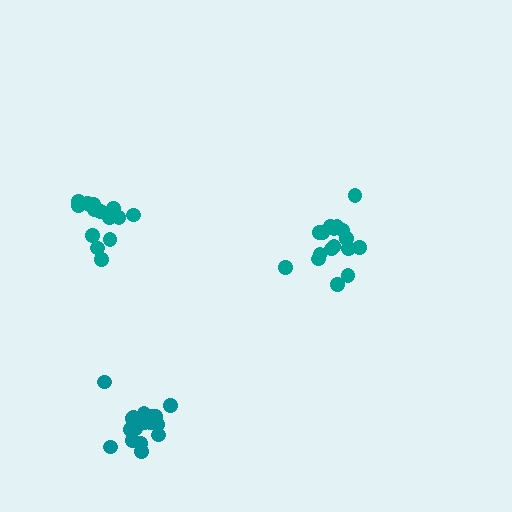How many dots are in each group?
Group 1: 14 dots, Group 2: 18 dots, Group 3: 17 dots (49 total).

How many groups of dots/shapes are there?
There are 3 groups.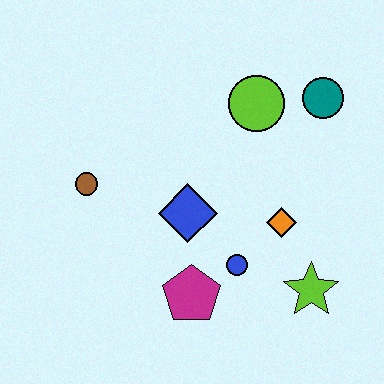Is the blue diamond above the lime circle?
No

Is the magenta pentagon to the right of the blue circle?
No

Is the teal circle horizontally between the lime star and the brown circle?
No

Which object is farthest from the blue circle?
The teal circle is farthest from the blue circle.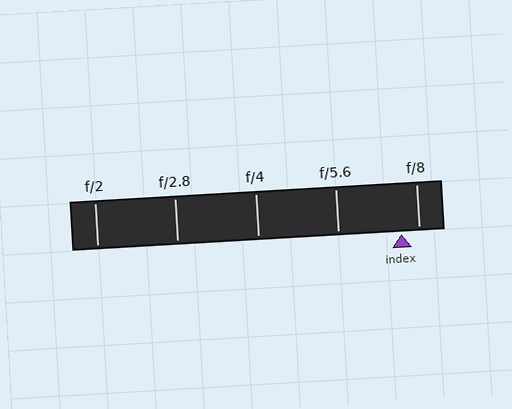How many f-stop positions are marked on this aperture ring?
There are 5 f-stop positions marked.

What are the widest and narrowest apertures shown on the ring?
The widest aperture shown is f/2 and the narrowest is f/8.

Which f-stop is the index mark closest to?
The index mark is closest to f/8.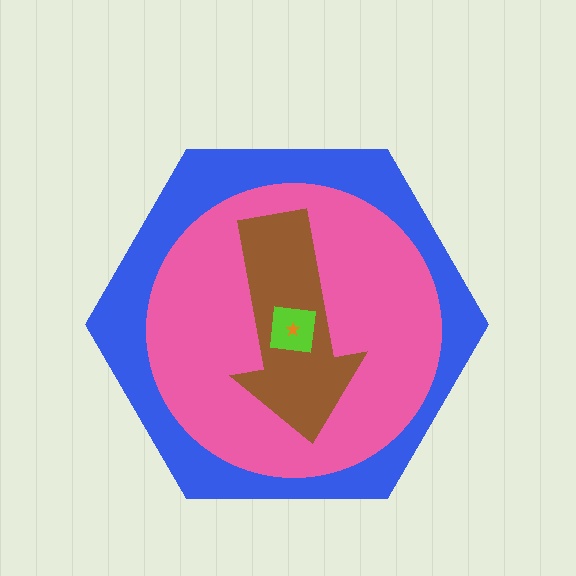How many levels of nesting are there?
5.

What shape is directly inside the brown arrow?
The lime square.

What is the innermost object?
The orange star.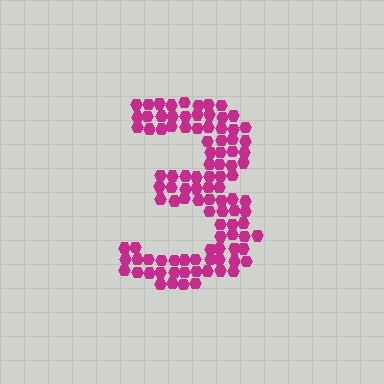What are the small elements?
The small elements are hexagons.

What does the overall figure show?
The overall figure shows the digit 3.